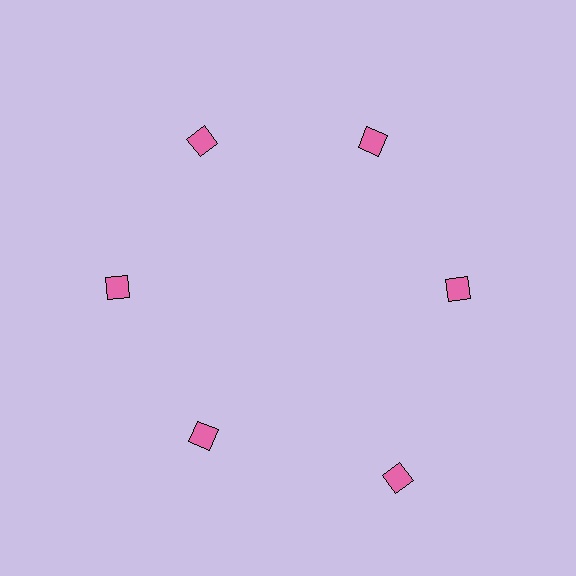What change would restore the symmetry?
The symmetry would be restored by moving it inward, back onto the ring so that all 6 squares sit at equal angles and equal distance from the center.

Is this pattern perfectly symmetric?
No. The 6 pink squares are arranged in a ring, but one element near the 5 o'clock position is pushed outward from the center, breaking the 6-fold rotational symmetry.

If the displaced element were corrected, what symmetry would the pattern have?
It would have 6-fold rotational symmetry — the pattern would map onto itself every 60 degrees.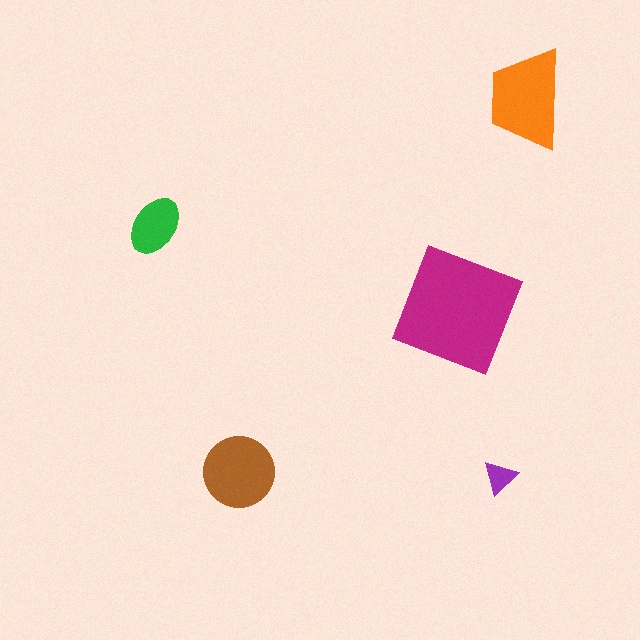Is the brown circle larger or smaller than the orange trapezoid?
Smaller.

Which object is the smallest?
The purple triangle.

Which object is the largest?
The magenta square.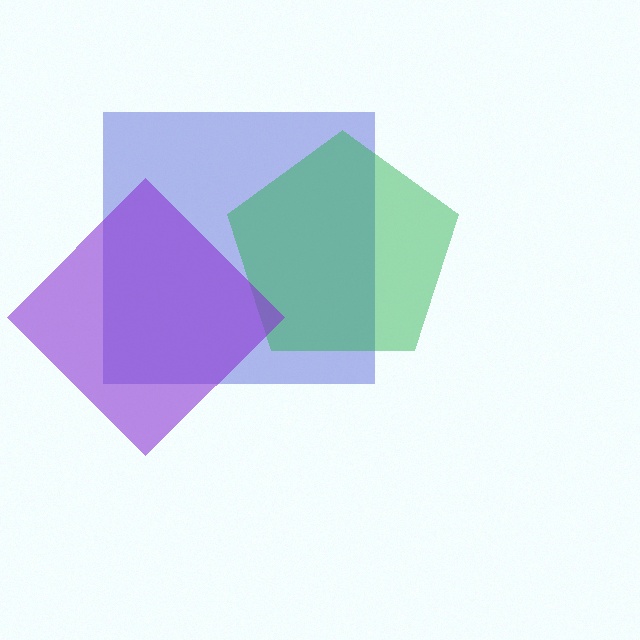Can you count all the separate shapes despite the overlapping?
Yes, there are 3 separate shapes.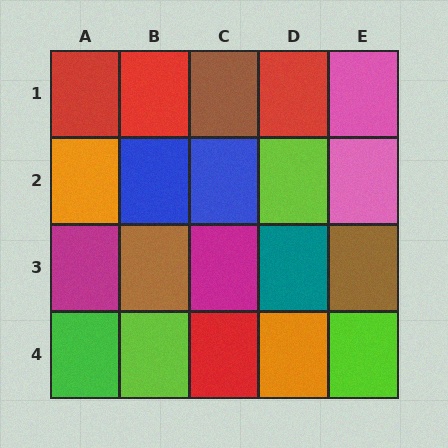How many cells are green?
1 cell is green.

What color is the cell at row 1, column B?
Red.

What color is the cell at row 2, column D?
Lime.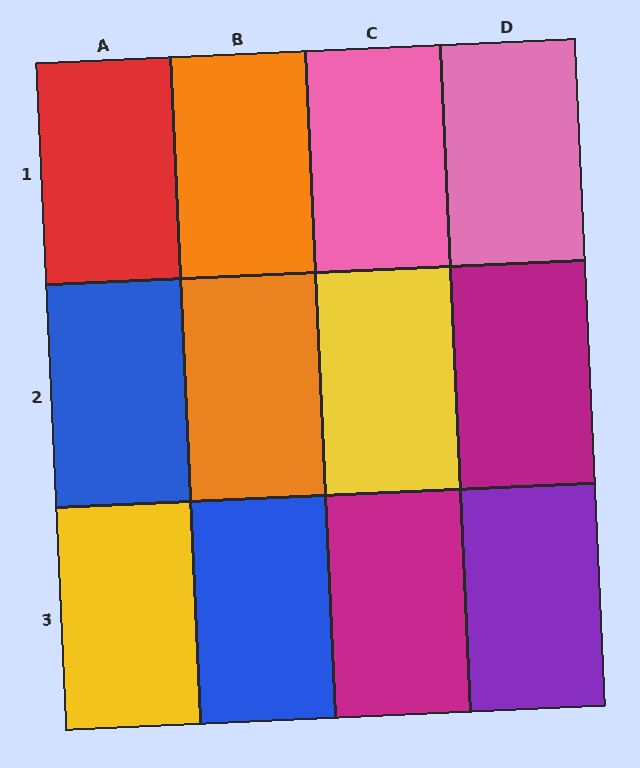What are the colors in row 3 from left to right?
Yellow, blue, magenta, purple.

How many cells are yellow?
2 cells are yellow.